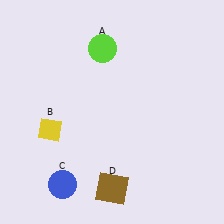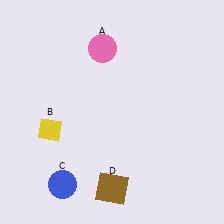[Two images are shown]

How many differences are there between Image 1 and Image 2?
There is 1 difference between the two images.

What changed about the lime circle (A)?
In Image 1, A is lime. In Image 2, it changed to pink.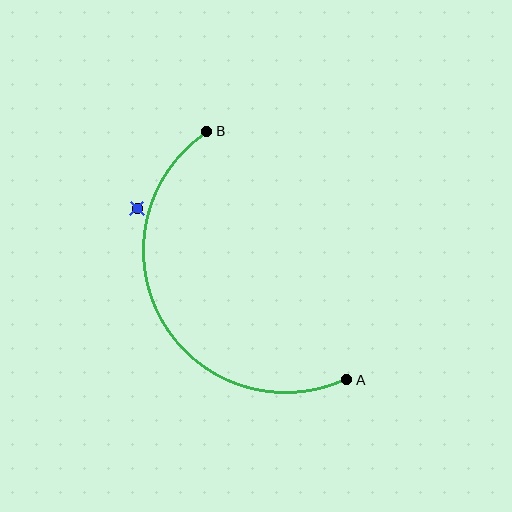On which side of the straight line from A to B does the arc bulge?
The arc bulges to the left of the straight line connecting A and B.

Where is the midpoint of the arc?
The arc midpoint is the point on the curve farthest from the straight line joining A and B. It sits to the left of that line.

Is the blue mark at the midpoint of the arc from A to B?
No — the blue mark does not lie on the arc at all. It sits slightly outside the curve.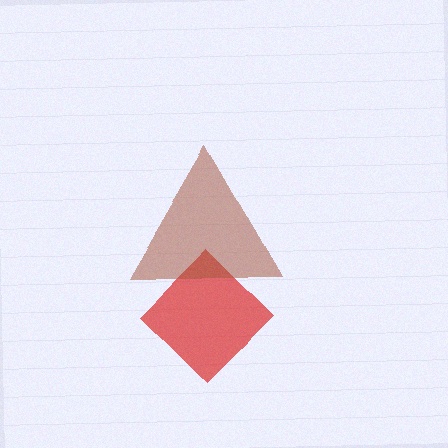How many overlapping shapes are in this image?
There are 2 overlapping shapes in the image.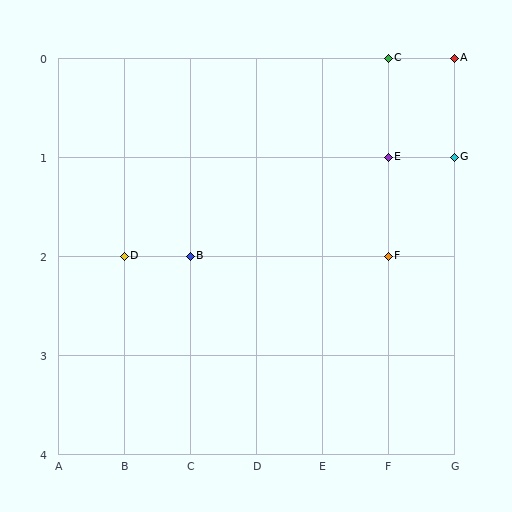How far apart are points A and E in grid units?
Points A and E are 1 column and 1 row apart (about 1.4 grid units diagonally).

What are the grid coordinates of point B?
Point B is at grid coordinates (C, 2).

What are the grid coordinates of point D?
Point D is at grid coordinates (B, 2).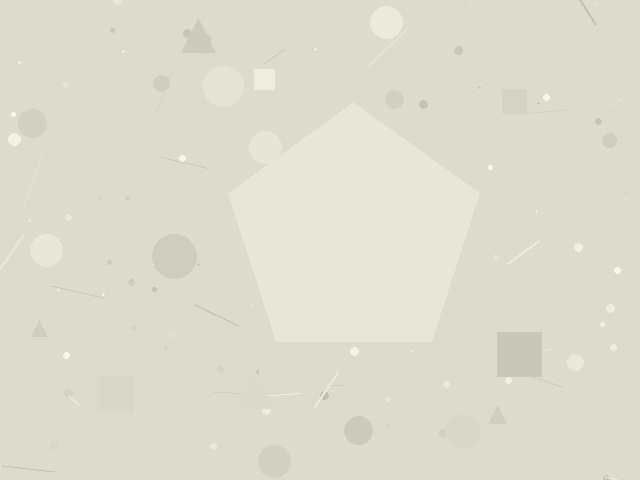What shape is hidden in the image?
A pentagon is hidden in the image.